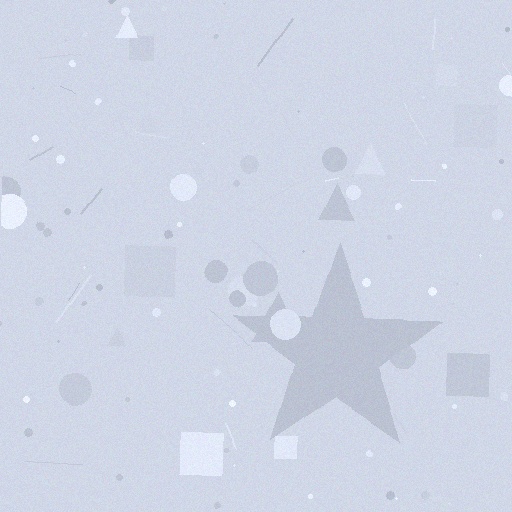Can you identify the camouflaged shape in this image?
The camouflaged shape is a star.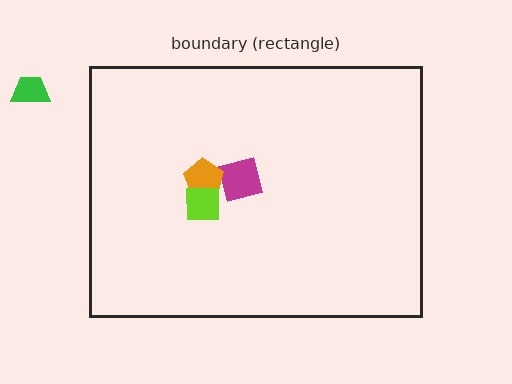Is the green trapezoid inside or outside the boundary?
Outside.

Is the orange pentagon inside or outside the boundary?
Inside.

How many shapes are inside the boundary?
3 inside, 1 outside.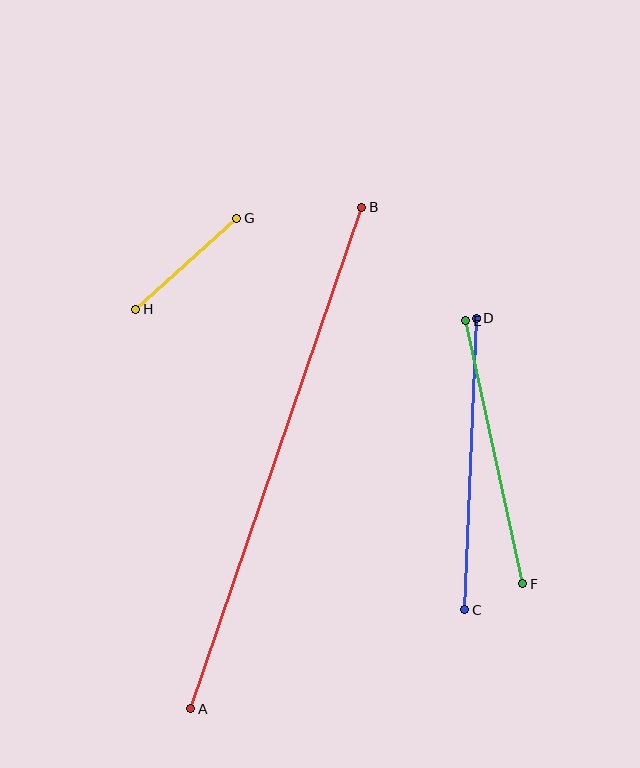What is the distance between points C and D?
The distance is approximately 292 pixels.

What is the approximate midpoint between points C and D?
The midpoint is at approximately (470, 464) pixels.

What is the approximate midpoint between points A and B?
The midpoint is at approximately (276, 458) pixels.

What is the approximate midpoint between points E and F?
The midpoint is at approximately (494, 452) pixels.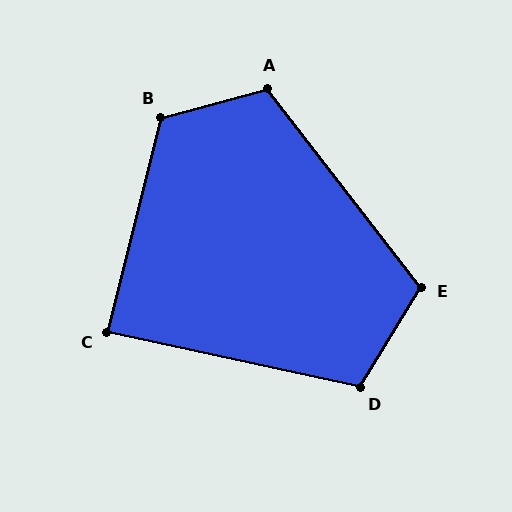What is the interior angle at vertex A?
Approximately 112 degrees (obtuse).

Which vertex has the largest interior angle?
B, at approximately 119 degrees.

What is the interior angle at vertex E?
Approximately 111 degrees (obtuse).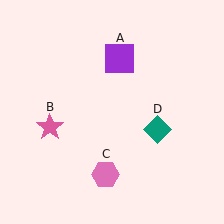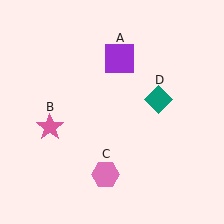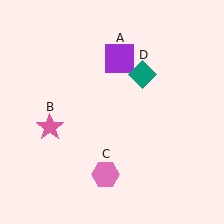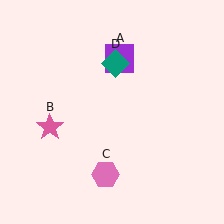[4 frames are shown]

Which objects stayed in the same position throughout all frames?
Purple square (object A) and pink star (object B) and pink hexagon (object C) remained stationary.